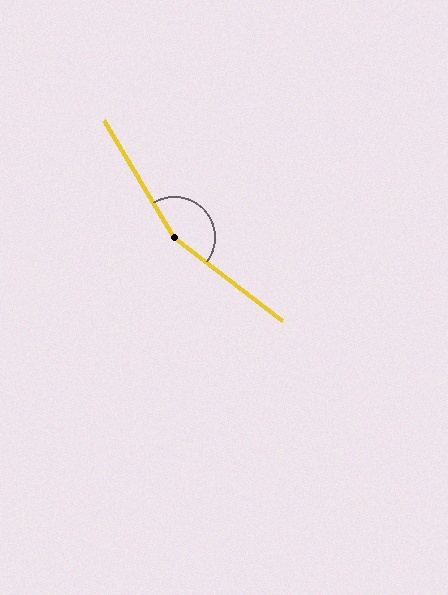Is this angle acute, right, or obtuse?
It is obtuse.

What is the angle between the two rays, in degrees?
Approximately 159 degrees.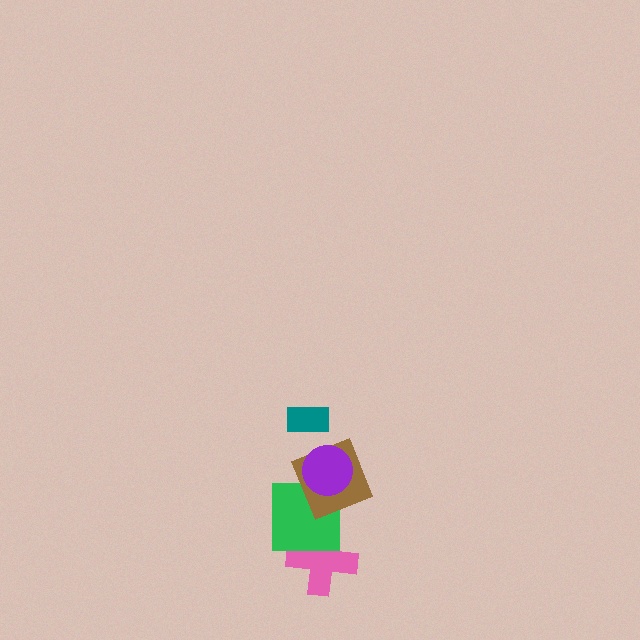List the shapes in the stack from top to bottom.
From top to bottom: the teal rectangle, the purple circle, the brown square, the green square, the pink cross.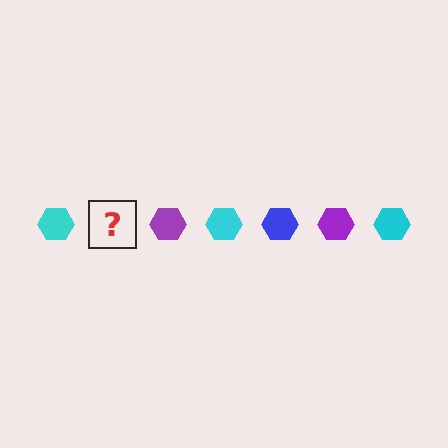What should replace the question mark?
The question mark should be replaced with a blue hexagon.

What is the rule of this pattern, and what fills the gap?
The rule is that the pattern cycles through cyan, blue, purple hexagons. The gap should be filled with a blue hexagon.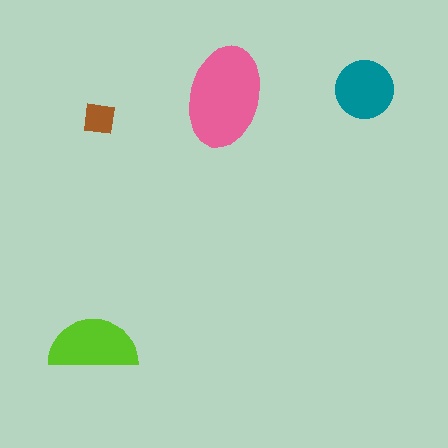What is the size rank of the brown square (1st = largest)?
4th.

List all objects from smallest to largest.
The brown square, the teal circle, the lime semicircle, the pink ellipse.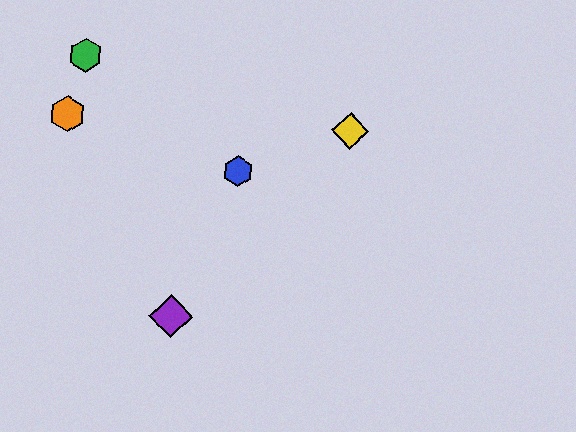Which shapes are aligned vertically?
The red hexagon, the purple diamond are aligned vertically.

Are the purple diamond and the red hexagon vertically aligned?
Yes, both are at x≈171.